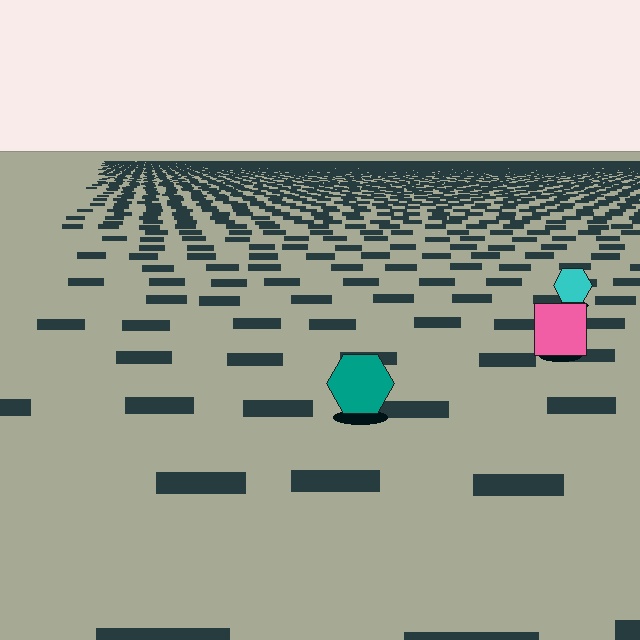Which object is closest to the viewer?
The teal hexagon is closest. The texture marks near it are larger and more spread out.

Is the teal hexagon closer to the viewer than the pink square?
Yes. The teal hexagon is closer — you can tell from the texture gradient: the ground texture is coarser near it.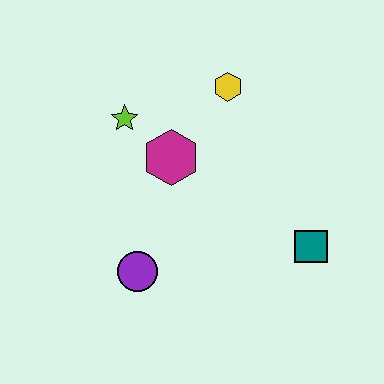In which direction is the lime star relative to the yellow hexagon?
The lime star is to the left of the yellow hexagon.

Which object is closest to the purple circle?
The magenta hexagon is closest to the purple circle.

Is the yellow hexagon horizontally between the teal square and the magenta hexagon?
Yes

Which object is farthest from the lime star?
The teal square is farthest from the lime star.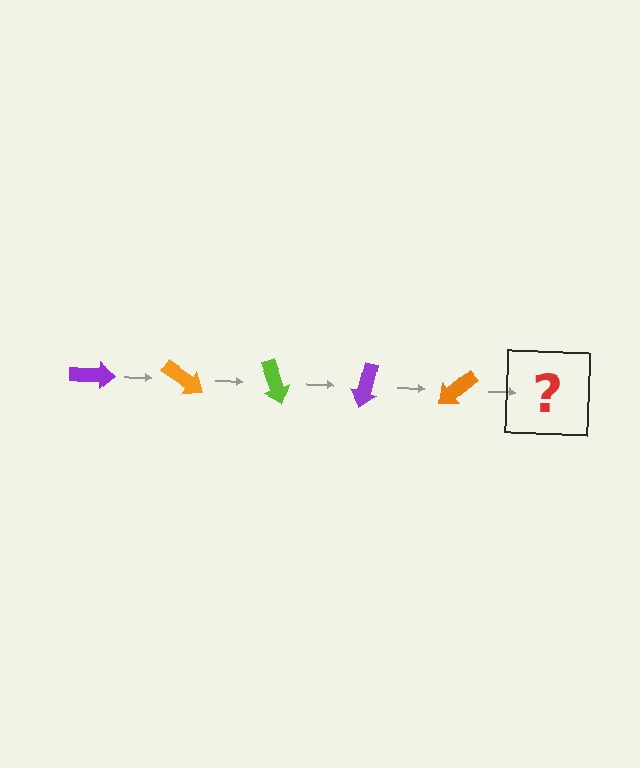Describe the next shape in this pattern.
It should be a lime arrow, rotated 175 degrees from the start.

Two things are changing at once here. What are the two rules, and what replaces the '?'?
The two rules are that it rotates 35 degrees each step and the color cycles through purple, orange, and lime. The '?' should be a lime arrow, rotated 175 degrees from the start.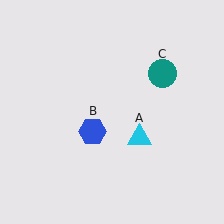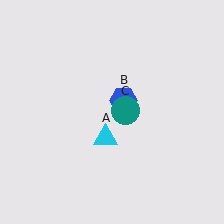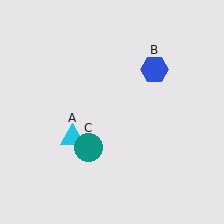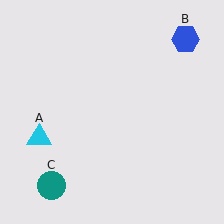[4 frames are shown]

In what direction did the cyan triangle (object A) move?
The cyan triangle (object A) moved left.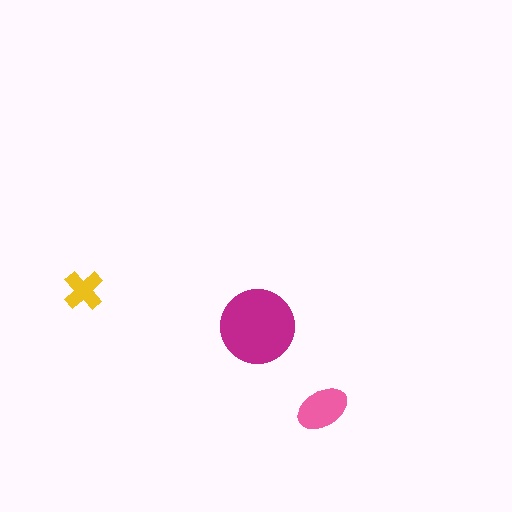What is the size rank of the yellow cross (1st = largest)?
3rd.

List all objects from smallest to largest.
The yellow cross, the pink ellipse, the magenta circle.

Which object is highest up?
The yellow cross is topmost.